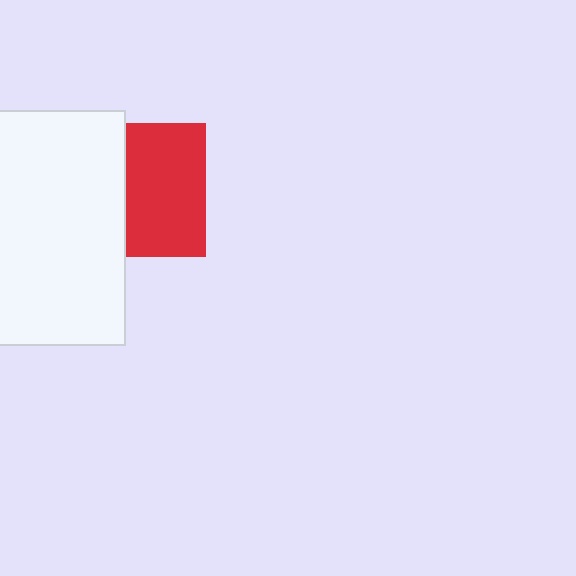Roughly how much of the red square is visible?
About half of it is visible (roughly 60%).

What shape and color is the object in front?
The object in front is a white rectangle.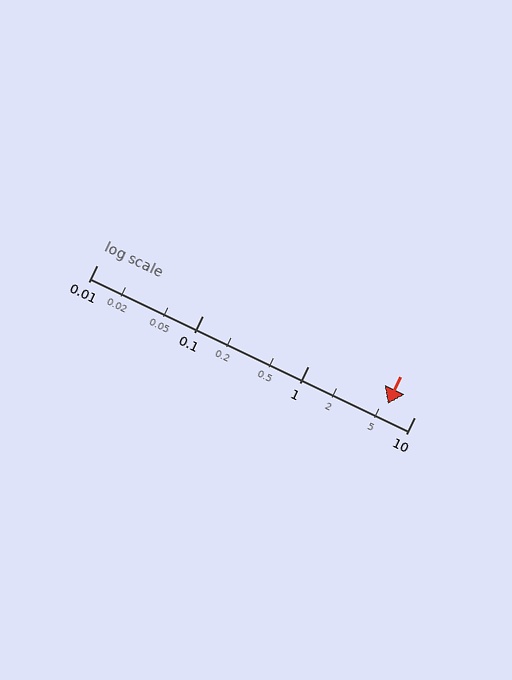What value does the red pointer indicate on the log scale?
The pointer indicates approximately 5.6.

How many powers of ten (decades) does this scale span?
The scale spans 3 decades, from 0.01 to 10.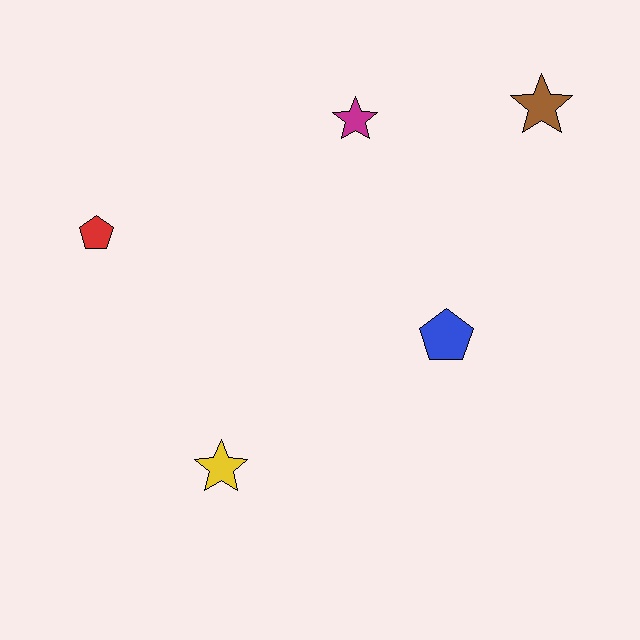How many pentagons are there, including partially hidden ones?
There are 2 pentagons.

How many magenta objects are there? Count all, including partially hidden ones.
There is 1 magenta object.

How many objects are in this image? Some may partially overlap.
There are 5 objects.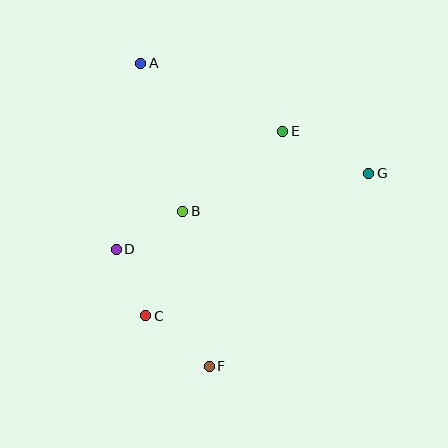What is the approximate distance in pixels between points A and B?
The distance between A and B is approximately 154 pixels.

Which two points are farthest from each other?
Points A and F are farthest from each other.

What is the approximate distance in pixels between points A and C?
The distance between A and C is approximately 252 pixels.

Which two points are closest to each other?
Points C and D are closest to each other.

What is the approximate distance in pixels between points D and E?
The distance between D and E is approximately 204 pixels.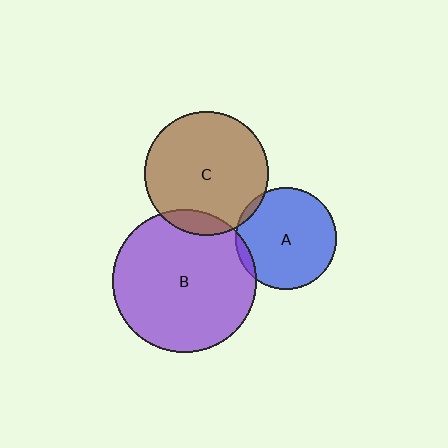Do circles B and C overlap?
Yes.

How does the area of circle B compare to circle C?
Approximately 1.3 times.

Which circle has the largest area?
Circle B (purple).